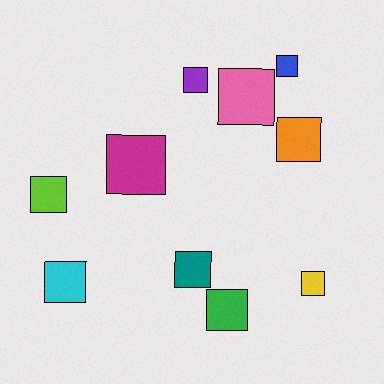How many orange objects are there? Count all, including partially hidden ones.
There is 1 orange object.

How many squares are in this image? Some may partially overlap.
There are 10 squares.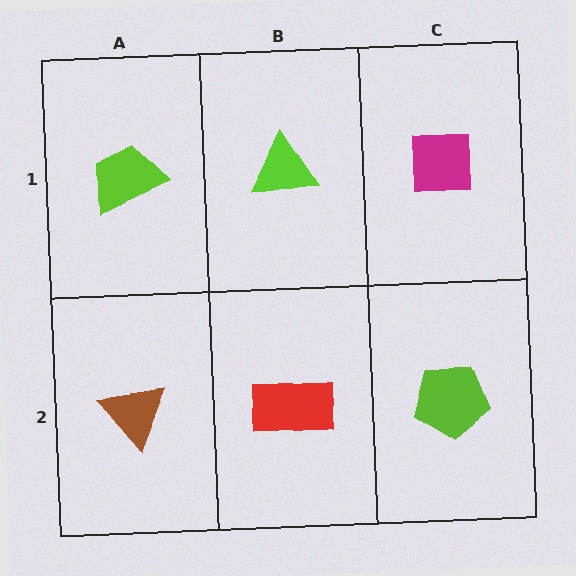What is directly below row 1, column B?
A red rectangle.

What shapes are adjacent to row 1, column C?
A lime pentagon (row 2, column C), a lime triangle (row 1, column B).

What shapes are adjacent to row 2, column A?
A lime trapezoid (row 1, column A), a red rectangle (row 2, column B).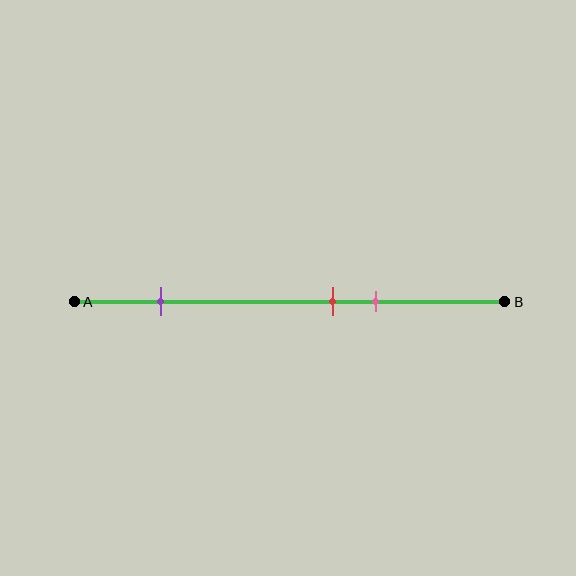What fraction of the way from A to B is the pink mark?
The pink mark is approximately 70% (0.7) of the way from A to B.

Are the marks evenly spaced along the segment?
No, the marks are not evenly spaced.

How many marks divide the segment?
There are 3 marks dividing the segment.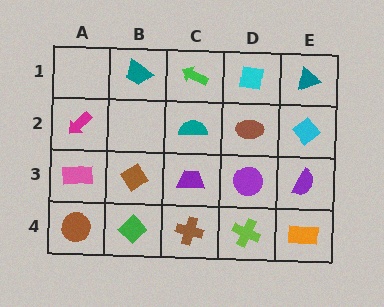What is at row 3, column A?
A pink rectangle.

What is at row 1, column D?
A cyan square.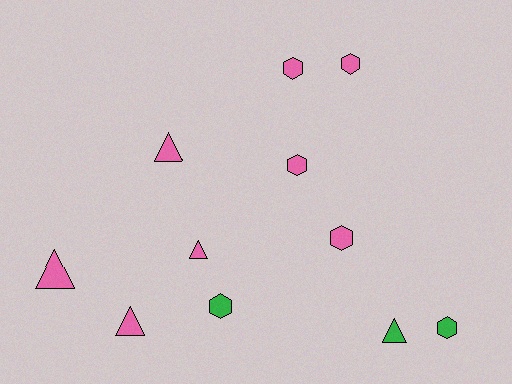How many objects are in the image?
There are 11 objects.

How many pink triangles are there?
There are 4 pink triangles.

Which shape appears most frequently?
Hexagon, with 6 objects.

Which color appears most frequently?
Pink, with 8 objects.